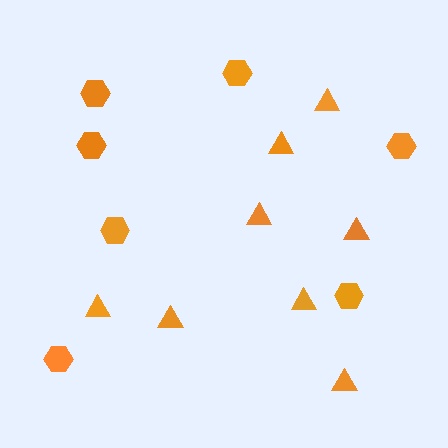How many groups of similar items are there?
There are 2 groups: one group of triangles (8) and one group of hexagons (7).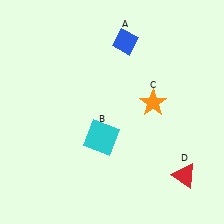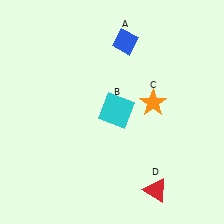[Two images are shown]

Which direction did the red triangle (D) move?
The red triangle (D) moved left.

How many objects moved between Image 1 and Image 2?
2 objects moved between the two images.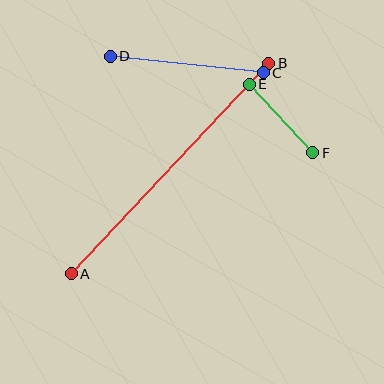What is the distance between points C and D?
The distance is approximately 154 pixels.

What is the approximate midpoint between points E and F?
The midpoint is at approximately (281, 118) pixels.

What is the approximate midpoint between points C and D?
The midpoint is at approximately (187, 65) pixels.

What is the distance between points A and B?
The distance is approximately 288 pixels.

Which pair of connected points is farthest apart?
Points A and B are farthest apart.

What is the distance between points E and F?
The distance is approximately 93 pixels.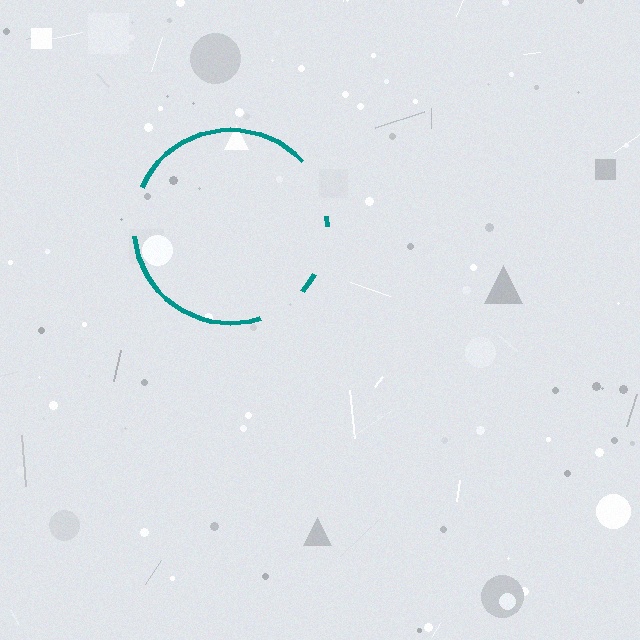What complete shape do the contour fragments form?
The contour fragments form a circle.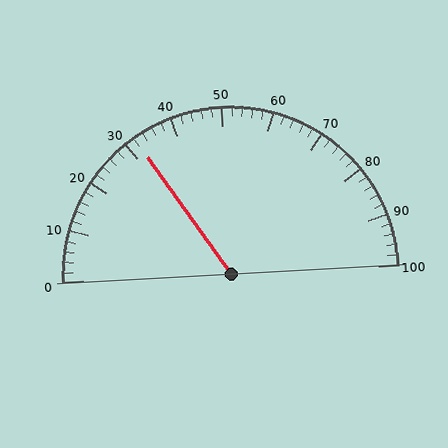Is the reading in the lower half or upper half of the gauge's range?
The reading is in the lower half of the range (0 to 100).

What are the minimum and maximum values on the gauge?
The gauge ranges from 0 to 100.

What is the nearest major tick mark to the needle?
The nearest major tick mark is 30.